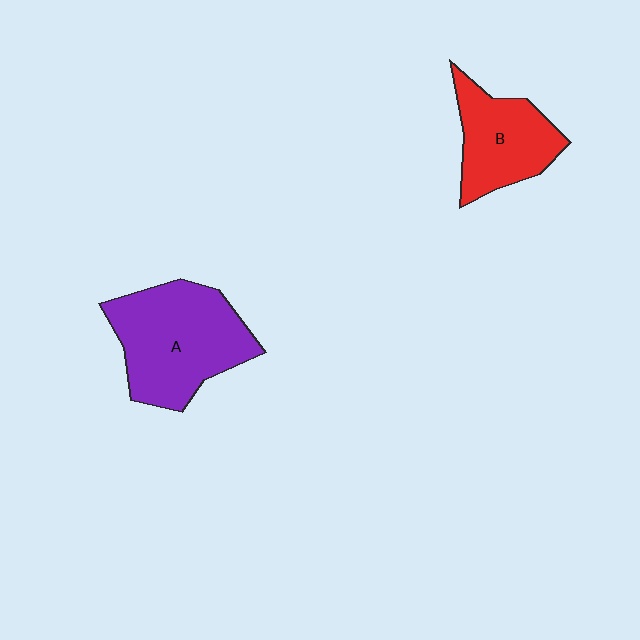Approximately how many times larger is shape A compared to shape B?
Approximately 1.5 times.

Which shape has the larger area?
Shape A (purple).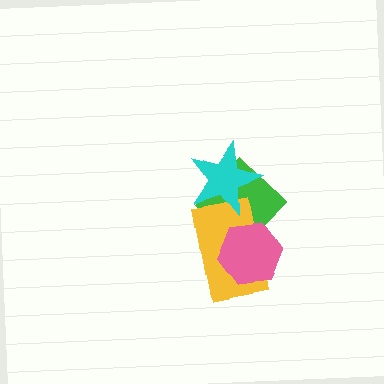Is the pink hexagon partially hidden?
No, no other shape covers it.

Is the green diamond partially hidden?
Yes, it is partially covered by another shape.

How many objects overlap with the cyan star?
2 objects overlap with the cyan star.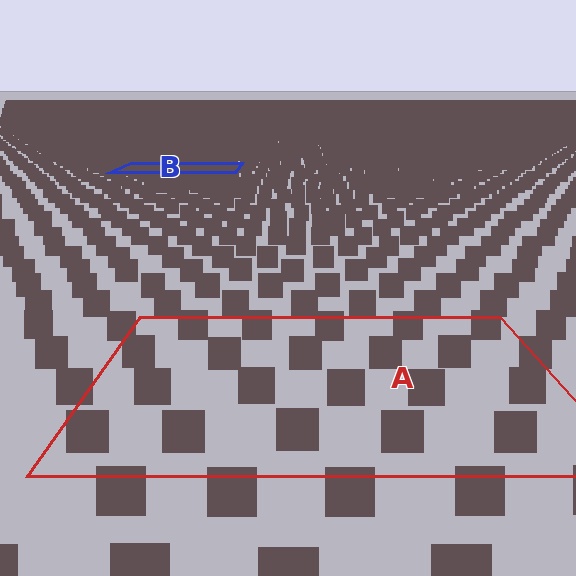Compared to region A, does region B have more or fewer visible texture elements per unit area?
Region B has more texture elements per unit area — they are packed more densely because it is farther away.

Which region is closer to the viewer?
Region A is closer. The texture elements there are larger and more spread out.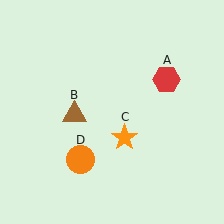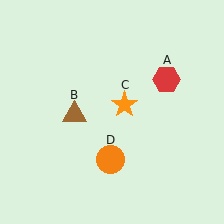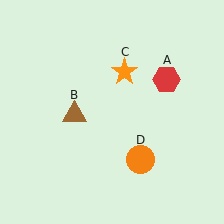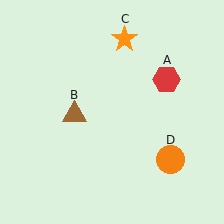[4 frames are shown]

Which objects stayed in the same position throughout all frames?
Red hexagon (object A) and brown triangle (object B) remained stationary.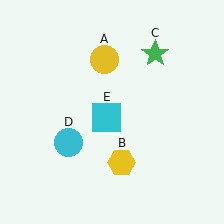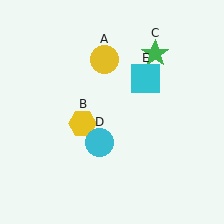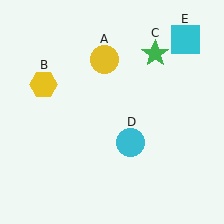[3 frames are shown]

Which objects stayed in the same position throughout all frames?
Yellow circle (object A) and green star (object C) remained stationary.